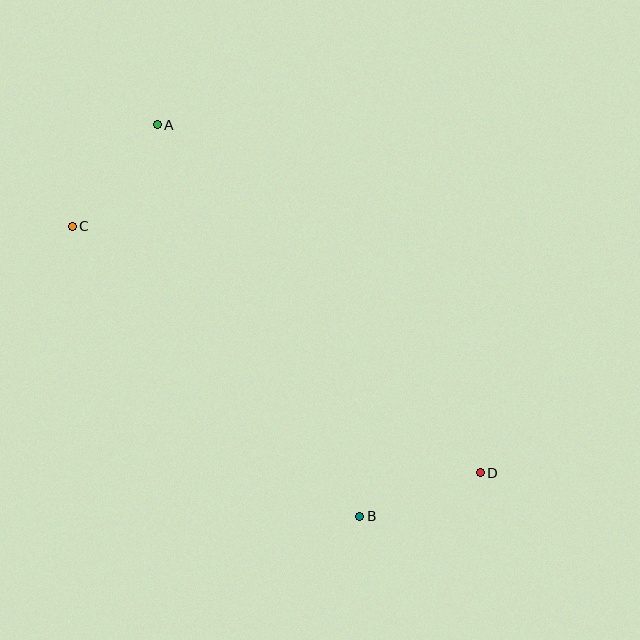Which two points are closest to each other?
Points B and D are closest to each other.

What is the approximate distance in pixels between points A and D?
The distance between A and D is approximately 475 pixels.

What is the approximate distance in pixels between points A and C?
The distance between A and C is approximately 132 pixels.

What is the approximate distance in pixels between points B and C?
The distance between B and C is approximately 408 pixels.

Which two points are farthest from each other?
Points C and D are farthest from each other.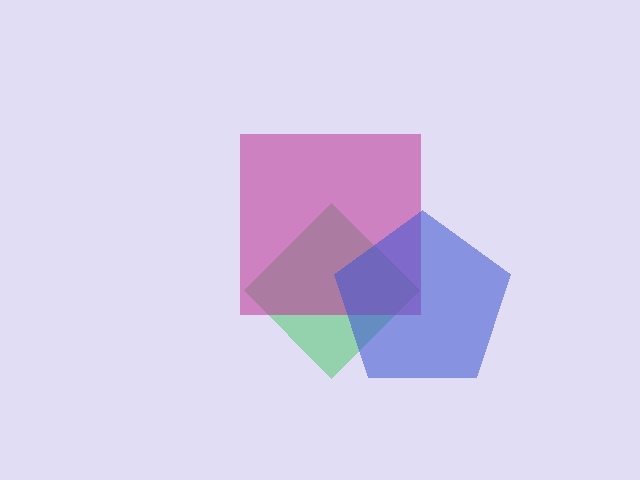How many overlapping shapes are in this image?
There are 3 overlapping shapes in the image.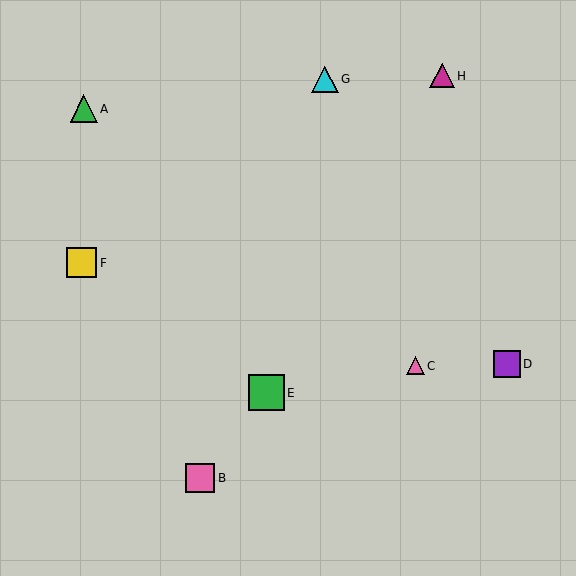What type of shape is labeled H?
Shape H is a magenta triangle.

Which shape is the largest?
The green square (labeled E) is the largest.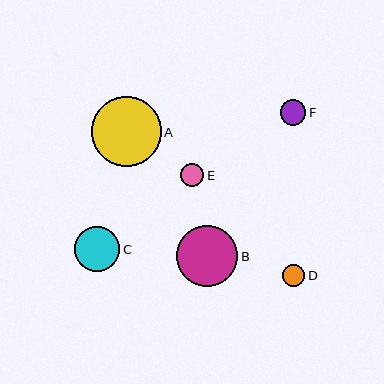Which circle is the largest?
Circle A is the largest with a size of approximately 70 pixels.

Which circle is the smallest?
Circle D is the smallest with a size of approximately 22 pixels.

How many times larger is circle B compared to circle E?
Circle B is approximately 2.7 times the size of circle E.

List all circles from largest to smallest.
From largest to smallest: A, B, C, F, E, D.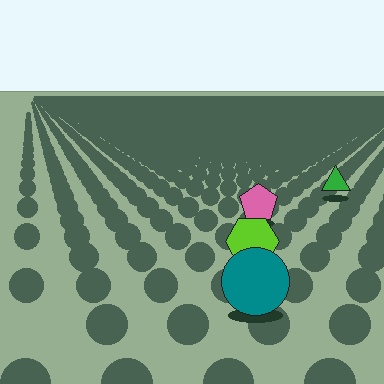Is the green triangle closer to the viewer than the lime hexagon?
No. The lime hexagon is closer — you can tell from the texture gradient: the ground texture is coarser near it.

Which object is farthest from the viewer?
The green triangle is farthest from the viewer. It appears smaller and the ground texture around it is denser.